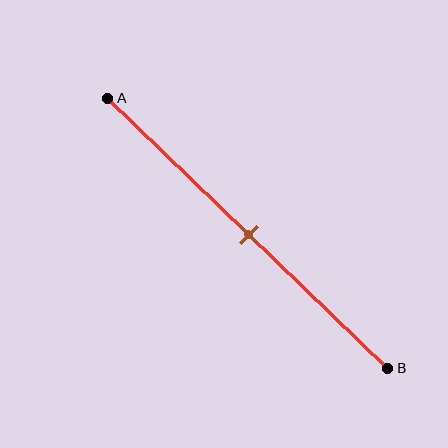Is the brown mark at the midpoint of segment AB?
Yes, the mark is approximately at the midpoint.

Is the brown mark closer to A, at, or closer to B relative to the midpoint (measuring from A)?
The brown mark is approximately at the midpoint of segment AB.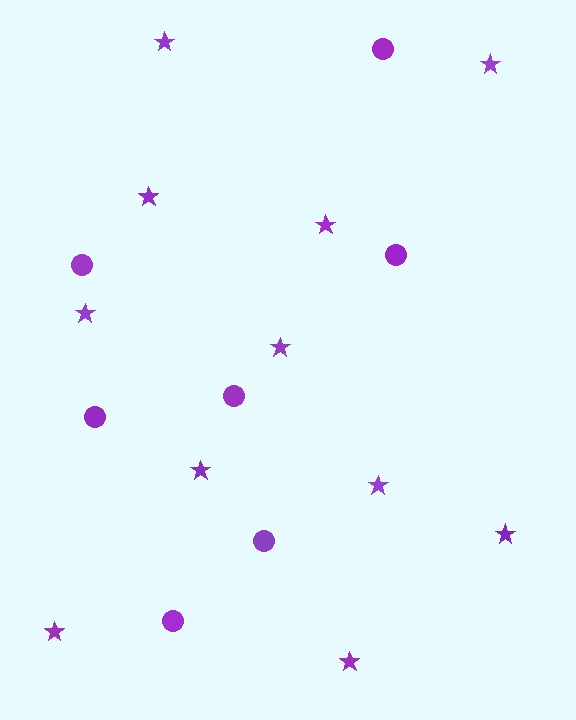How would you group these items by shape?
There are 2 groups: one group of circles (7) and one group of stars (11).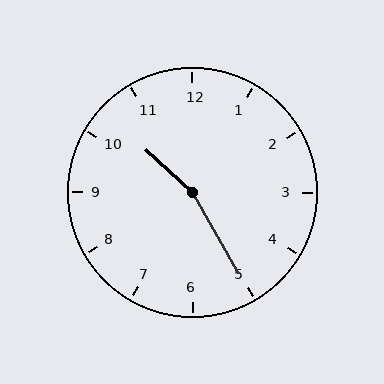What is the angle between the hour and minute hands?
Approximately 162 degrees.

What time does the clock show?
10:25.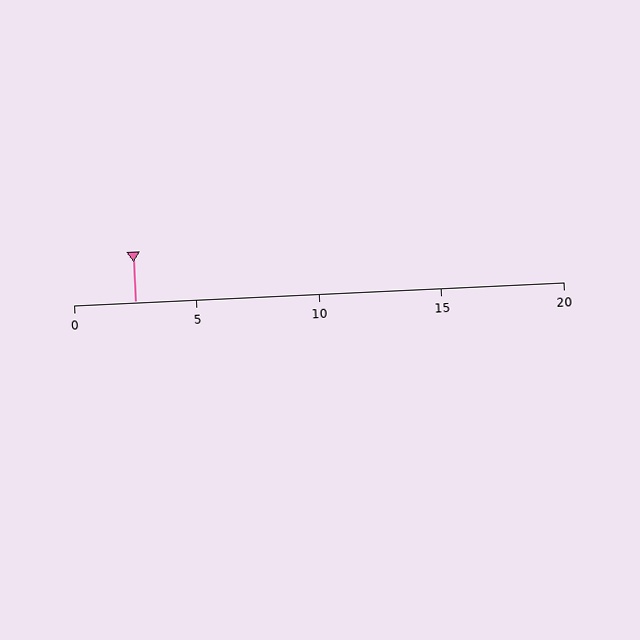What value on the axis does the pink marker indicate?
The marker indicates approximately 2.5.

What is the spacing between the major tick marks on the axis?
The major ticks are spaced 5 apart.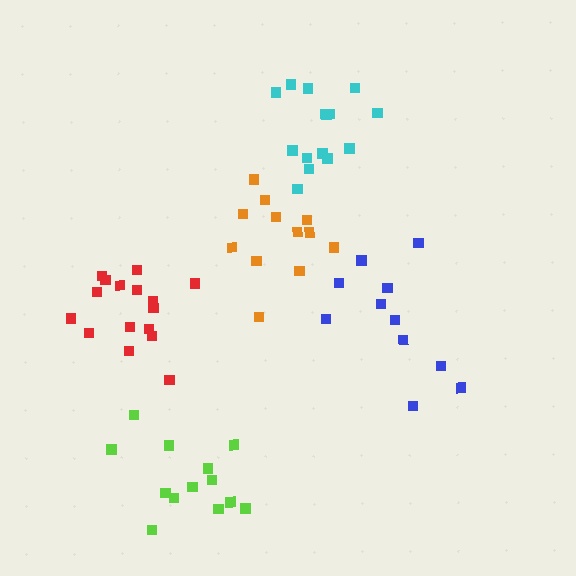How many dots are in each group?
Group 1: 12 dots, Group 2: 16 dots, Group 3: 13 dots, Group 4: 11 dots, Group 5: 14 dots (66 total).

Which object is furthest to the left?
The red cluster is leftmost.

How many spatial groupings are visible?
There are 5 spatial groupings.